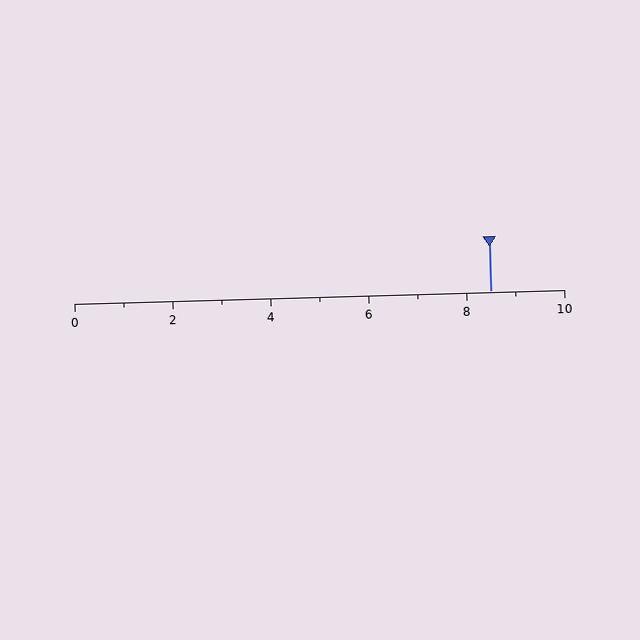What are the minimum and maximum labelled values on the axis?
The axis runs from 0 to 10.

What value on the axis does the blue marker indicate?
The marker indicates approximately 8.5.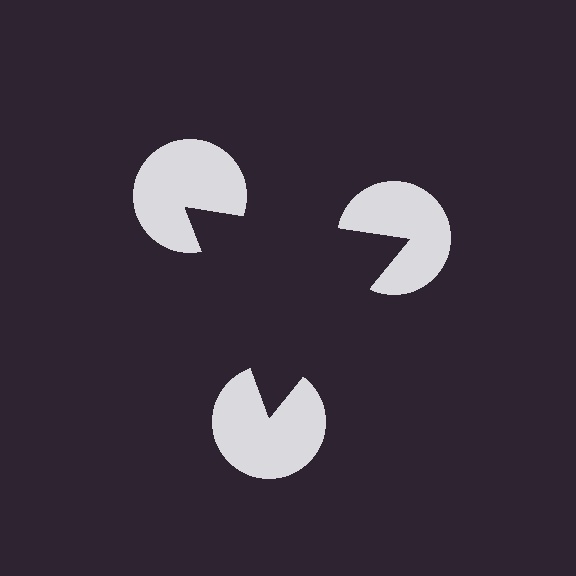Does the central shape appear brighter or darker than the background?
It typically appears slightly darker than the background, even though no actual brightness change is drawn.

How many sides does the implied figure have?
3 sides.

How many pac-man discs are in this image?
There are 3 — one at each vertex of the illusory triangle.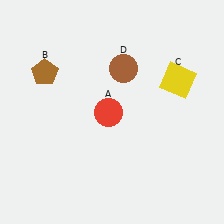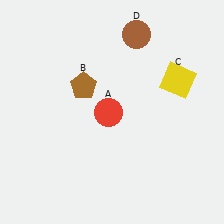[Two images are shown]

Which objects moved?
The objects that moved are: the brown pentagon (B), the brown circle (D).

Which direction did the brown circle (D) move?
The brown circle (D) moved up.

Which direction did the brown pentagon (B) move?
The brown pentagon (B) moved right.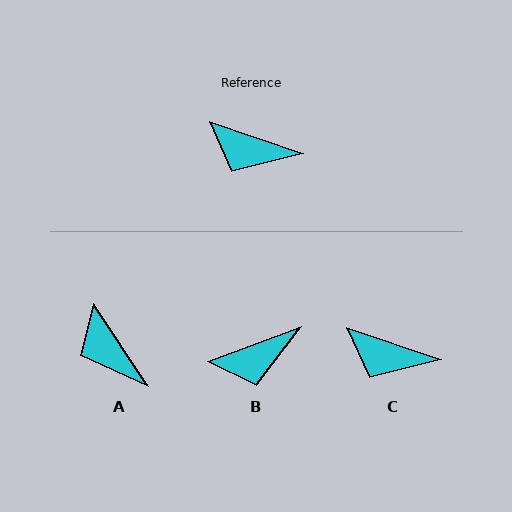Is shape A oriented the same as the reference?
No, it is off by about 38 degrees.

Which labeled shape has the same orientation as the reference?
C.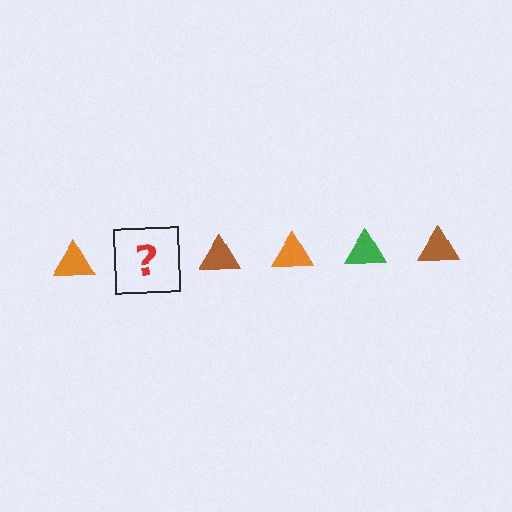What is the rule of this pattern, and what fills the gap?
The rule is that the pattern cycles through orange, green, brown triangles. The gap should be filled with a green triangle.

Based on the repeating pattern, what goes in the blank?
The blank should be a green triangle.